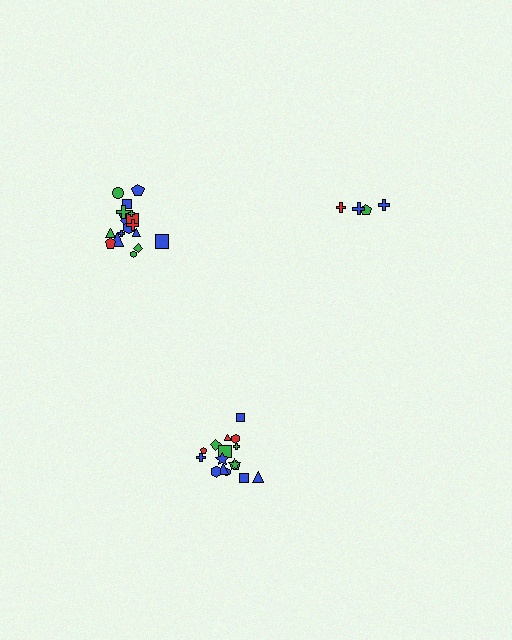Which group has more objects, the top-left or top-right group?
The top-left group.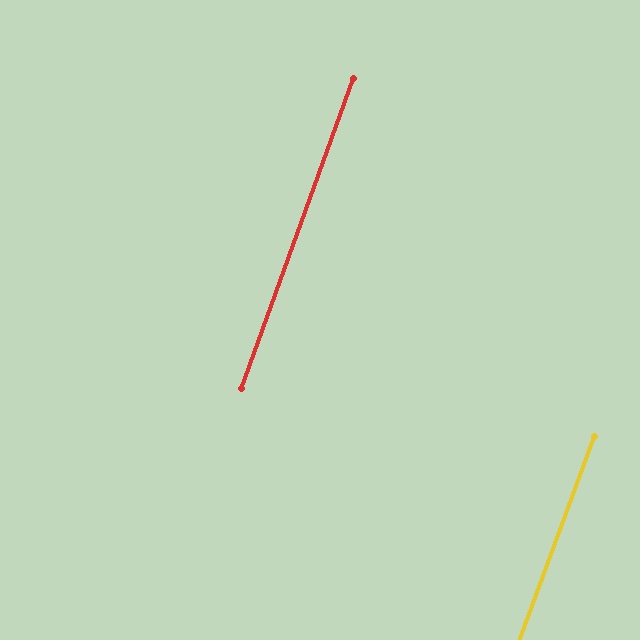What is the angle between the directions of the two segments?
Approximately 0 degrees.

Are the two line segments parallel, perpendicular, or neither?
Parallel — their directions differ by only 0.3°.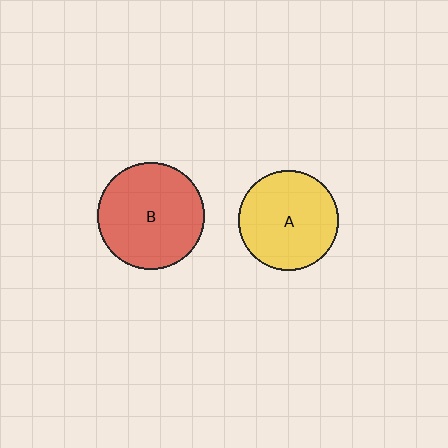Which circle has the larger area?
Circle B (red).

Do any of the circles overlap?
No, none of the circles overlap.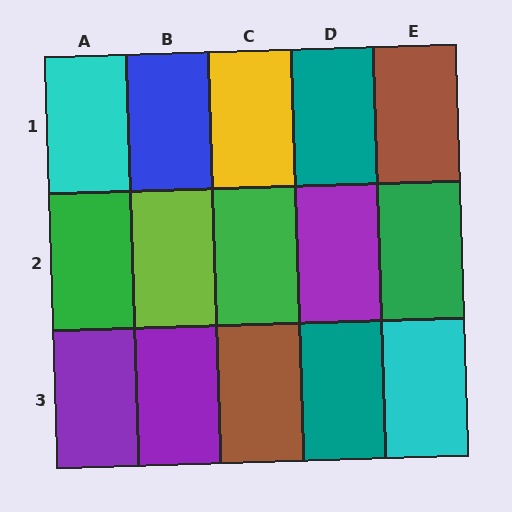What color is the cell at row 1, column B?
Blue.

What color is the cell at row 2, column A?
Green.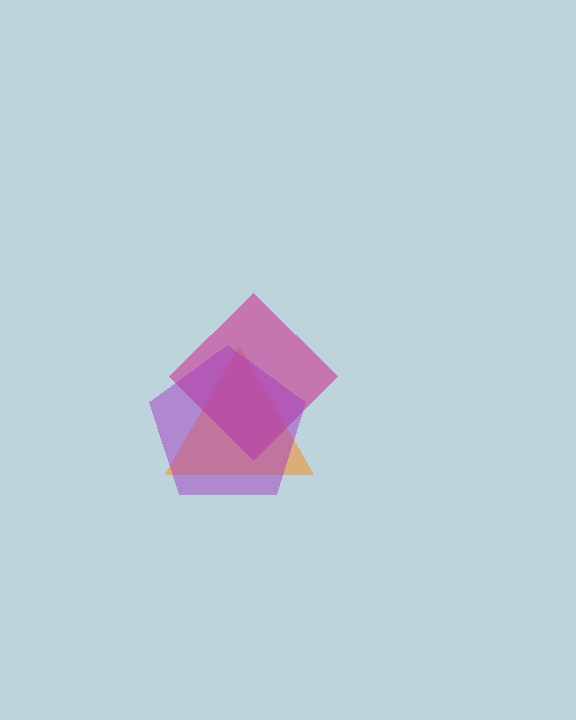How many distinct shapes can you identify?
There are 3 distinct shapes: an orange triangle, a magenta diamond, a purple pentagon.